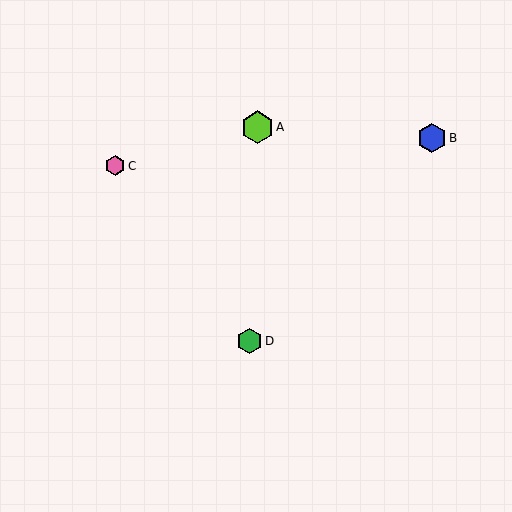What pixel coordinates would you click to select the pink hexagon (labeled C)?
Click at (115, 166) to select the pink hexagon C.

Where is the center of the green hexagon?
The center of the green hexagon is at (249, 341).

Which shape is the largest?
The lime hexagon (labeled A) is the largest.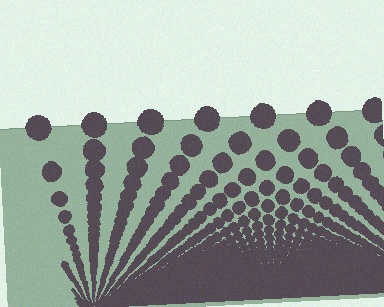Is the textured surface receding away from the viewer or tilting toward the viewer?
The surface appears to tilt toward the viewer. Texture elements get larger and sparser toward the top.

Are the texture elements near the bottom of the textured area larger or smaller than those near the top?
Smaller. The gradient is inverted — elements near the bottom are smaller and denser.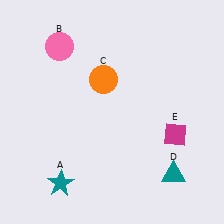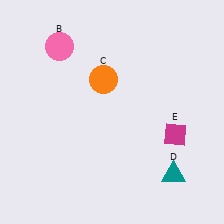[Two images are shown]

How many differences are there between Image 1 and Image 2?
There is 1 difference between the two images.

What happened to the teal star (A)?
The teal star (A) was removed in Image 2. It was in the bottom-left area of Image 1.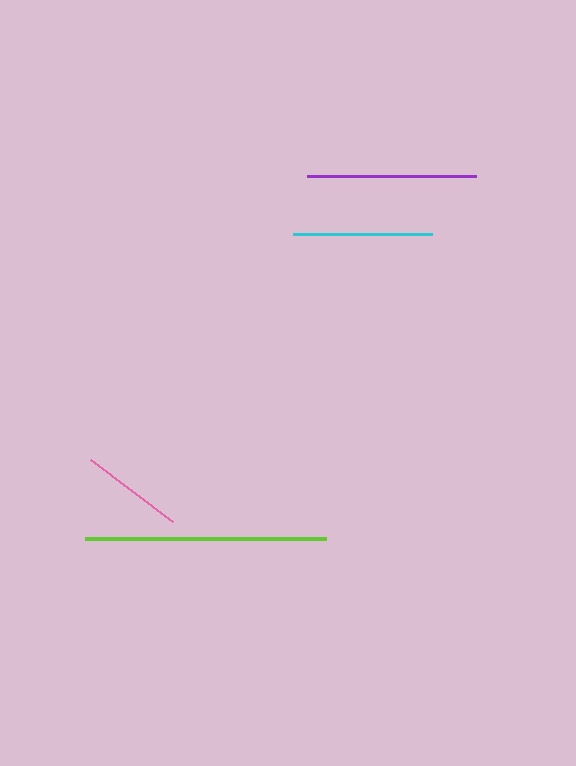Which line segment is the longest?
The lime line is the longest at approximately 241 pixels.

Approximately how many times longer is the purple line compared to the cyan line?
The purple line is approximately 1.2 times the length of the cyan line.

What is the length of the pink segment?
The pink segment is approximately 103 pixels long.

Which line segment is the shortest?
The pink line is the shortest at approximately 103 pixels.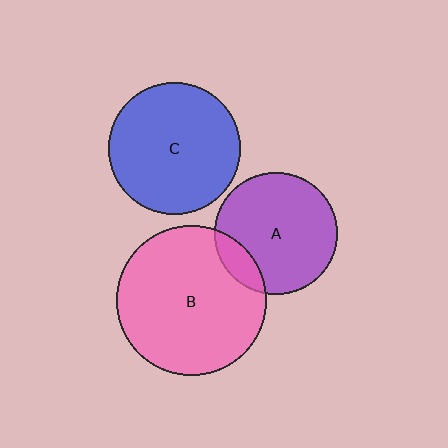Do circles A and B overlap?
Yes.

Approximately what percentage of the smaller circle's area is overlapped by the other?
Approximately 15%.